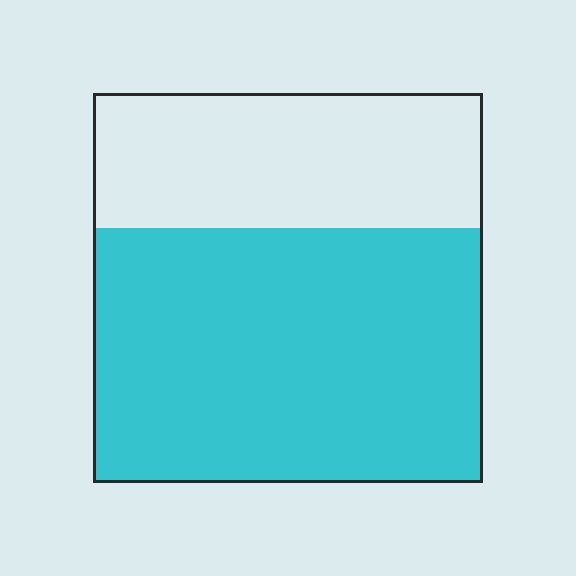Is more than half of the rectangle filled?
Yes.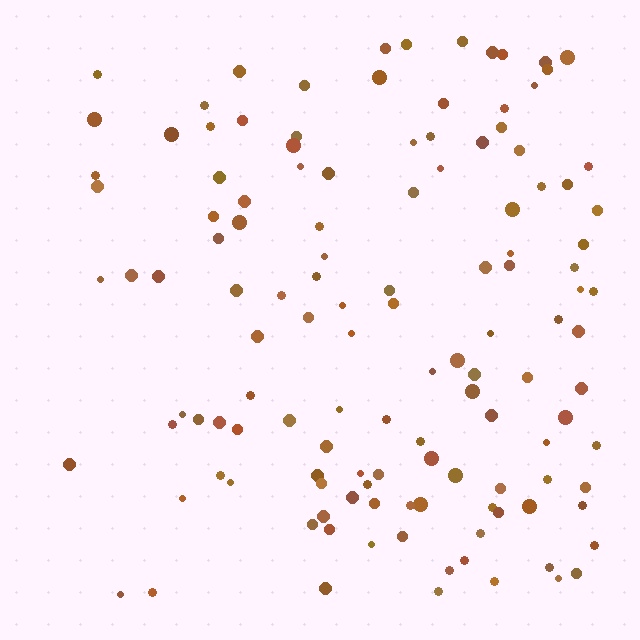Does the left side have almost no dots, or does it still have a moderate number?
Still a moderate number, just noticeably fewer than the right.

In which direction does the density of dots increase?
From left to right, with the right side densest.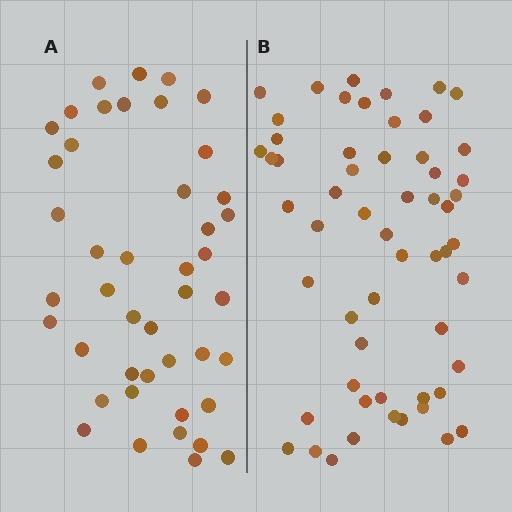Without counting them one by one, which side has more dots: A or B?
Region B (the right region) has more dots.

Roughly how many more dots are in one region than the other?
Region B has approximately 15 more dots than region A.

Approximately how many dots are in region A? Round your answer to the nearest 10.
About 40 dots. (The exact count is 44, which rounds to 40.)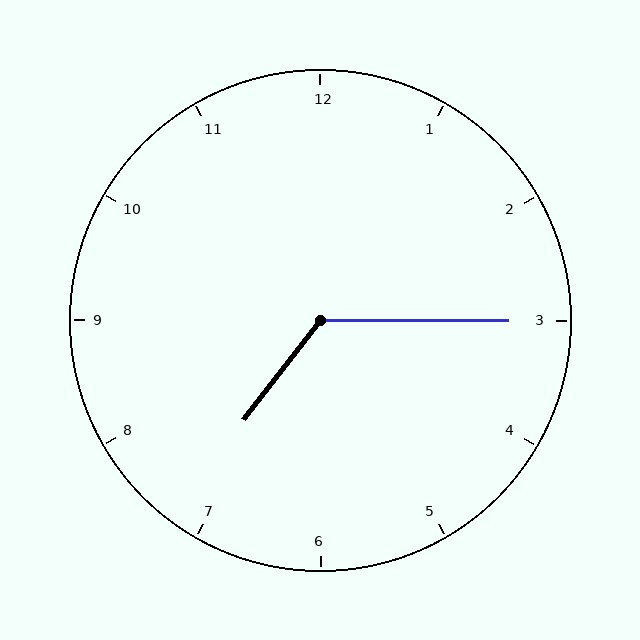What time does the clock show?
7:15.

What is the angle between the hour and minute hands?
Approximately 128 degrees.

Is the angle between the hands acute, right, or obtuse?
It is obtuse.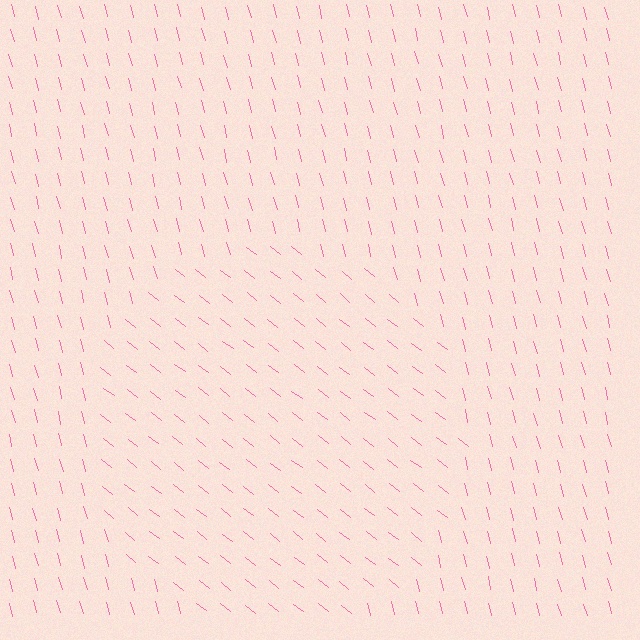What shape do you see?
I see a circle.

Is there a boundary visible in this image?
Yes, there is a texture boundary formed by a change in line orientation.